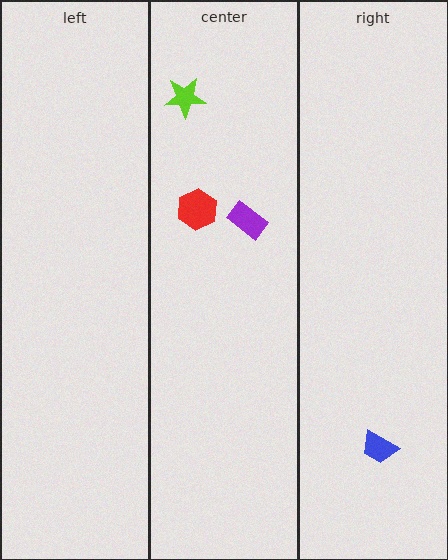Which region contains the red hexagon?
The center region.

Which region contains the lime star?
The center region.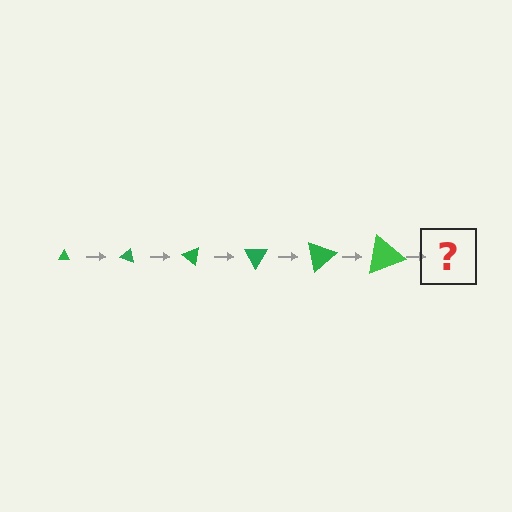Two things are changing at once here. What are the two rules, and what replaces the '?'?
The two rules are that the triangle grows larger each step and it rotates 20 degrees each step. The '?' should be a triangle, larger than the previous one and rotated 120 degrees from the start.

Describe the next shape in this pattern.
It should be a triangle, larger than the previous one and rotated 120 degrees from the start.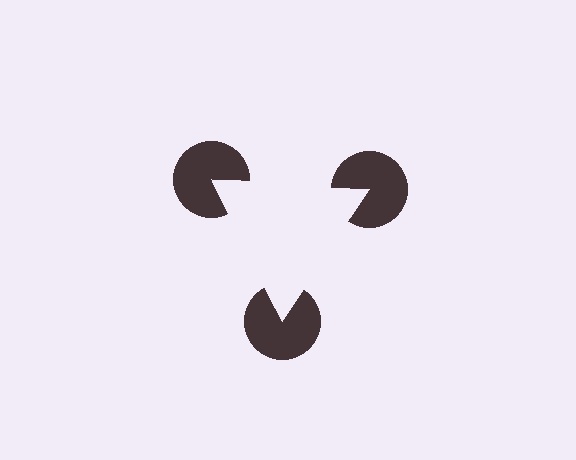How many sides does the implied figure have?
3 sides.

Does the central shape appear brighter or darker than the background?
It typically appears slightly brighter than the background, even though no actual brightness change is drawn.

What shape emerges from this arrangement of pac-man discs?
An illusory triangle — its edges are inferred from the aligned wedge cuts in the pac-man discs, not physically drawn.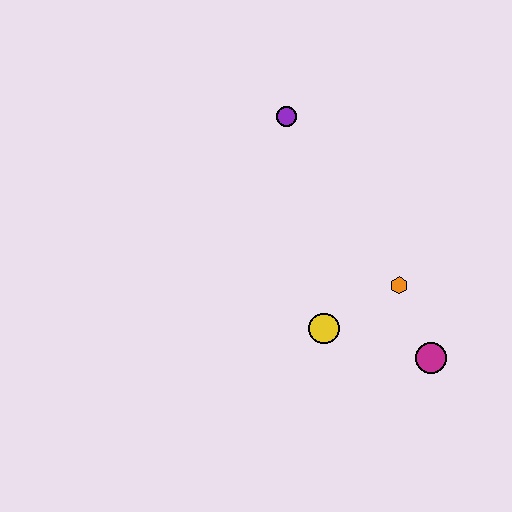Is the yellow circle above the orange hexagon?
No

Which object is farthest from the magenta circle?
The purple circle is farthest from the magenta circle.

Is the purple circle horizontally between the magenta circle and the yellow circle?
No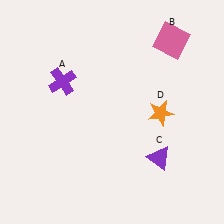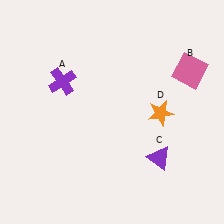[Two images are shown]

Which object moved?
The pink square (B) moved down.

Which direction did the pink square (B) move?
The pink square (B) moved down.